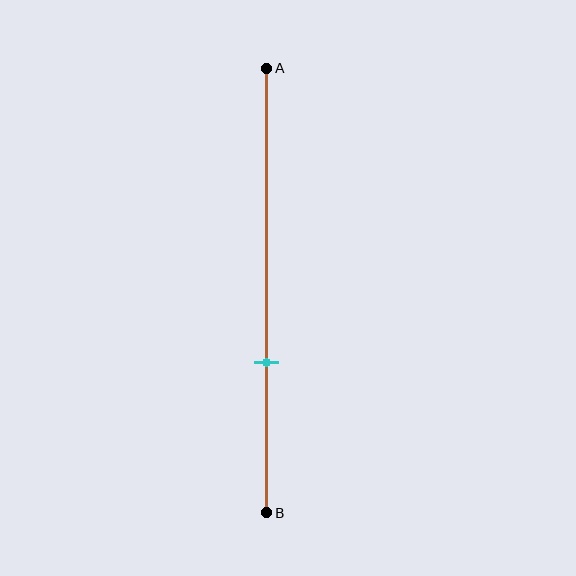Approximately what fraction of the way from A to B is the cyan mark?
The cyan mark is approximately 65% of the way from A to B.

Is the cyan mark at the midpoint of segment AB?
No, the mark is at about 65% from A, not at the 50% midpoint.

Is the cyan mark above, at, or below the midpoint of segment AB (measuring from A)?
The cyan mark is below the midpoint of segment AB.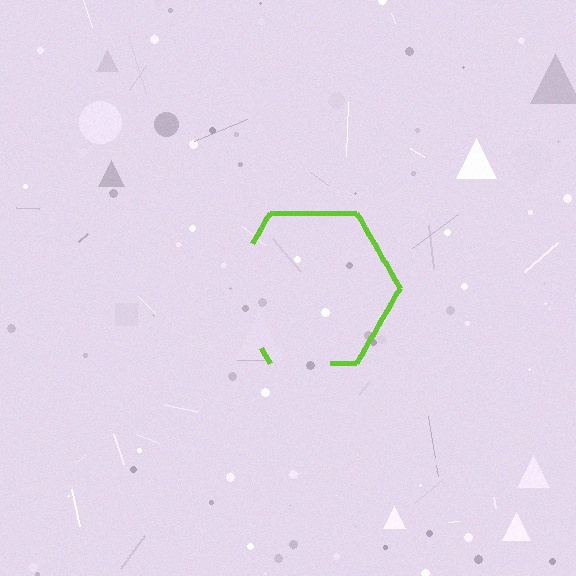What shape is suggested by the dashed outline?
The dashed outline suggests a hexagon.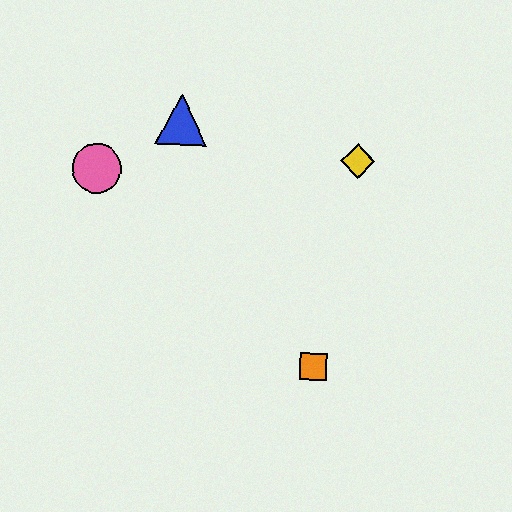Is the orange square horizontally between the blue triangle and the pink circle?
No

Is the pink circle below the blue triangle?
Yes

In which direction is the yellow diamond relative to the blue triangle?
The yellow diamond is to the right of the blue triangle.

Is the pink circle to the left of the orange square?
Yes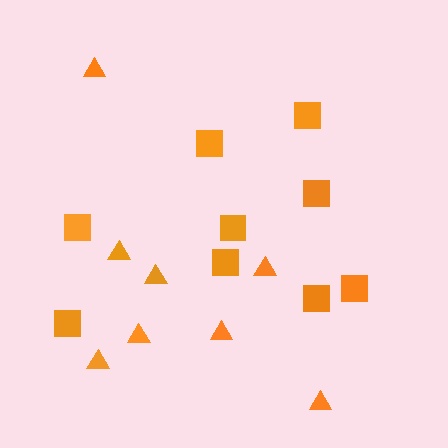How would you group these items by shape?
There are 2 groups: one group of squares (9) and one group of triangles (8).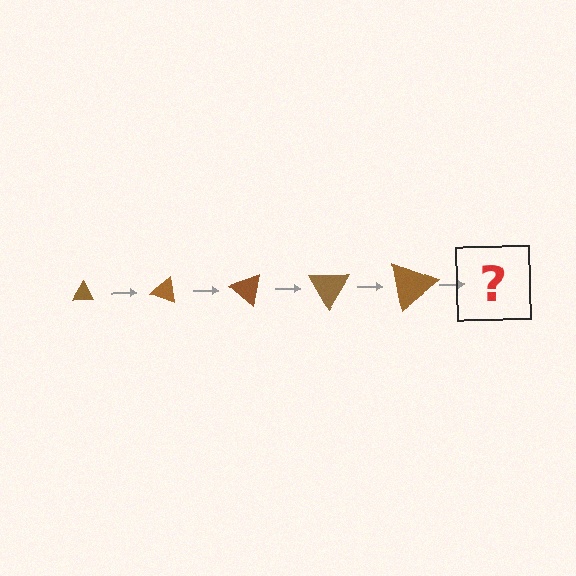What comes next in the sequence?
The next element should be a triangle, larger than the previous one and rotated 100 degrees from the start.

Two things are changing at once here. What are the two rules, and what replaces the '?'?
The two rules are that the triangle grows larger each step and it rotates 20 degrees each step. The '?' should be a triangle, larger than the previous one and rotated 100 degrees from the start.